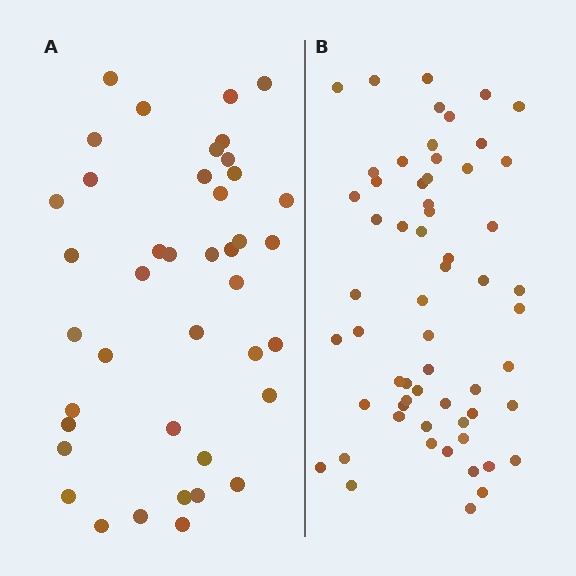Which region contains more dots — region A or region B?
Region B (the right region) has more dots.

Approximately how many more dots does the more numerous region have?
Region B has approximately 20 more dots than region A.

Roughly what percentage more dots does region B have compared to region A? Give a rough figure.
About 45% more.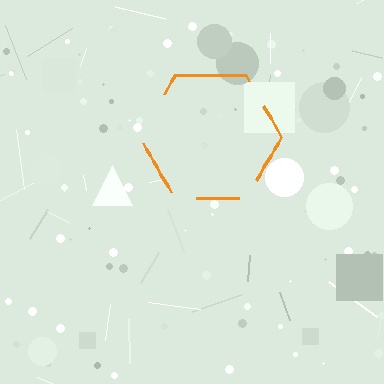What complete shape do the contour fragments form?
The contour fragments form a hexagon.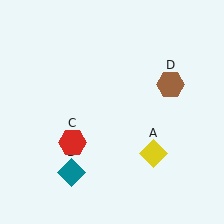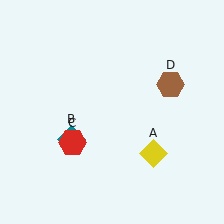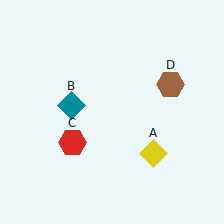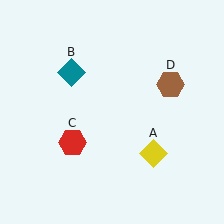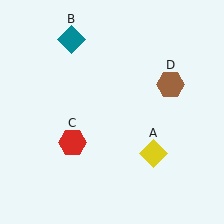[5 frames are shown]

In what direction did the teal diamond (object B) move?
The teal diamond (object B) moved up.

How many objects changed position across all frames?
1 object changed position: teal diamond (object B).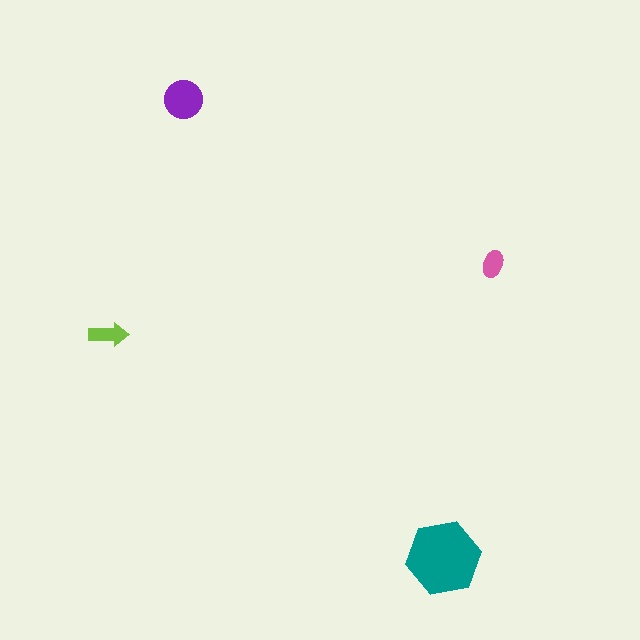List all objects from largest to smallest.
The teal hexagon, the purple circle, the lime arrow, the pink ellipse.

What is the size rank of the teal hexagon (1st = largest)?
1st.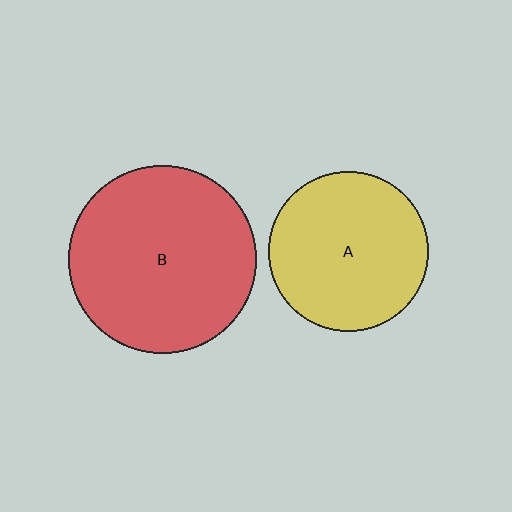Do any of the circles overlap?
No, none of the circles overlap.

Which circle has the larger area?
Circle B (red).